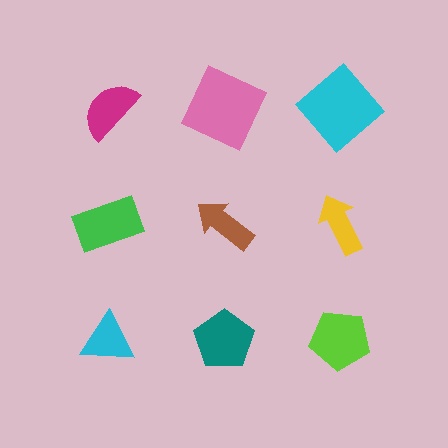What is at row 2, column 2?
A brown arrow.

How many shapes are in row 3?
3 shapes.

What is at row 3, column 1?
A cyan triangle.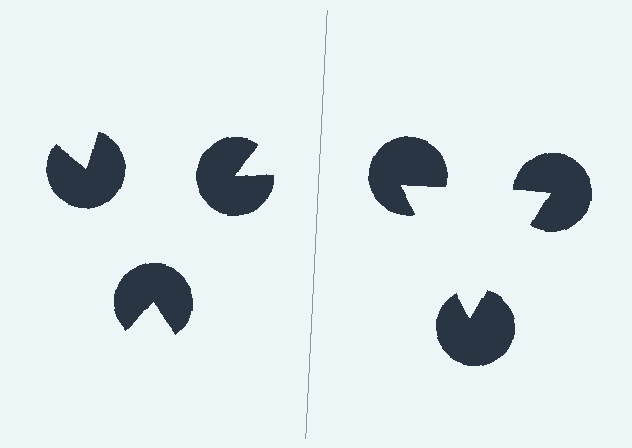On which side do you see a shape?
An illusory triangle appears on the right side. On the left side the wedge cuts are rotated, so no coherent shape forms.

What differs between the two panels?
The pac-man discs are positioned identically on both sides; only the wedge orientations differ. On the right they align to a triangle; on the left they are misaligned.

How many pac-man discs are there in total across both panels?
6 — 3 on each side.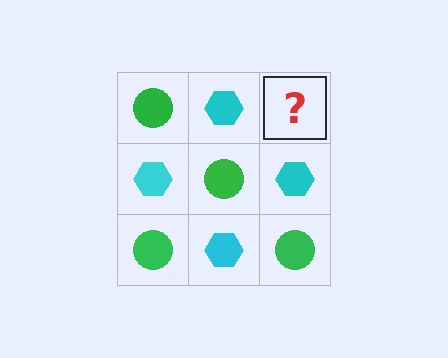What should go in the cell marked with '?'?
The missing cell should contain a green circle.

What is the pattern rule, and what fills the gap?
The rule is that it alternates green circle and cyan hexagon in a checkerboard pattern. The gap should be filled with a green circle.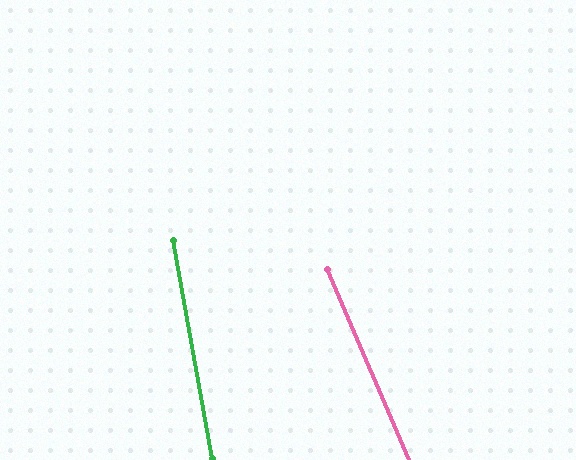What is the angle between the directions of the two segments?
Approximately 13 degrees.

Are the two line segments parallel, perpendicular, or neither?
Neither parallel nor perpendicular — they differ by about 13°.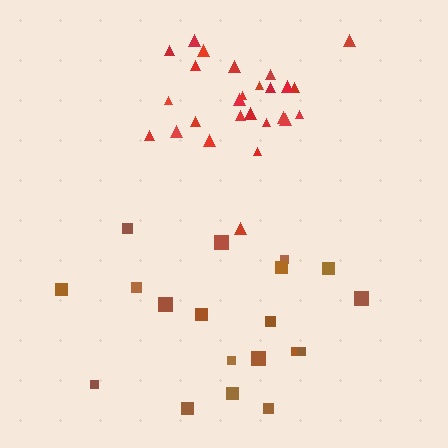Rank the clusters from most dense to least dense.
red, brown.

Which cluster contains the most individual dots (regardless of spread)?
Red (26).